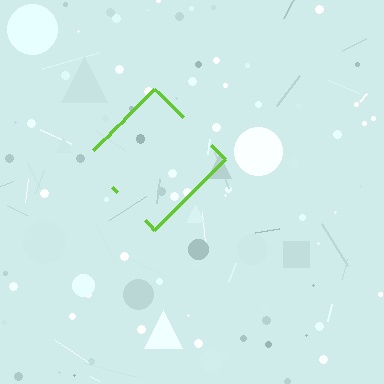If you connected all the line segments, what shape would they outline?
They would outline a diamond.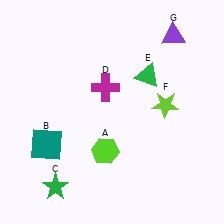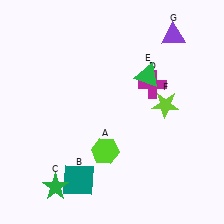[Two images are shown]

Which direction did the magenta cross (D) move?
The magenta cross (D) moved right.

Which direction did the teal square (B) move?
The teal square (B) moved down.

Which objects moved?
The objects that moved are: the teal square (B), the magenta cross (D).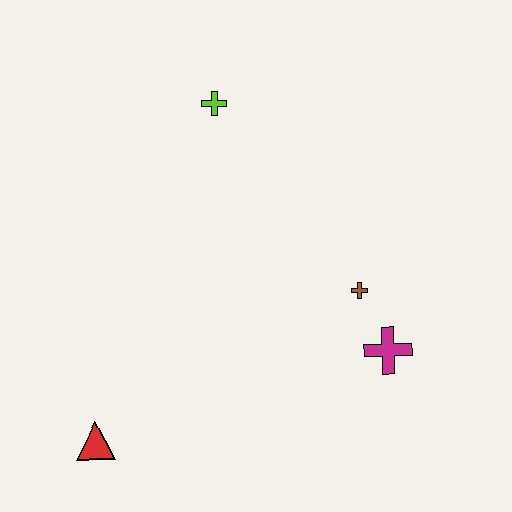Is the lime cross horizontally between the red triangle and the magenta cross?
Yes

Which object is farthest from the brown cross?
The red triangle is farthest from the brown cross.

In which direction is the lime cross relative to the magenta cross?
The lime cross is above the magenta cross.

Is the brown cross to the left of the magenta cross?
Yes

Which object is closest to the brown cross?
The magenta cross is closest to the brown cross.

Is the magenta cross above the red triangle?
Yes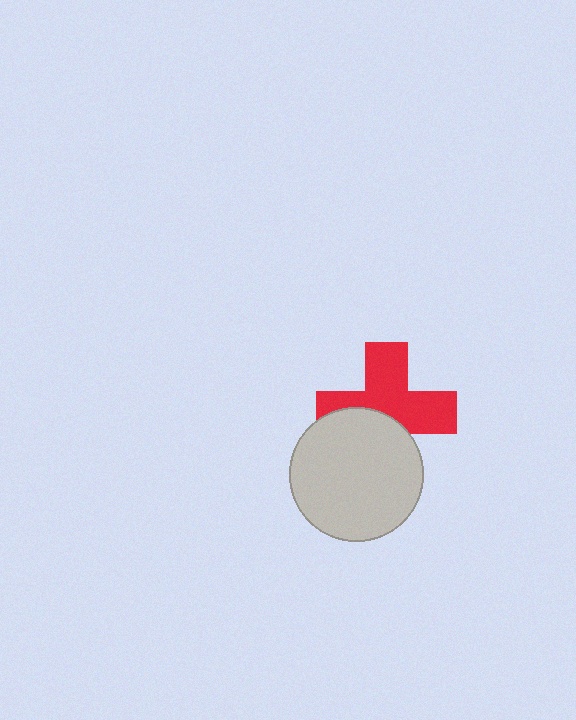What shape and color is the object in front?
The object in front is a light gray circle.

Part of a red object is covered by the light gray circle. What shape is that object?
It is a cross.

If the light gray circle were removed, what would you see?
You would see the complete red cross.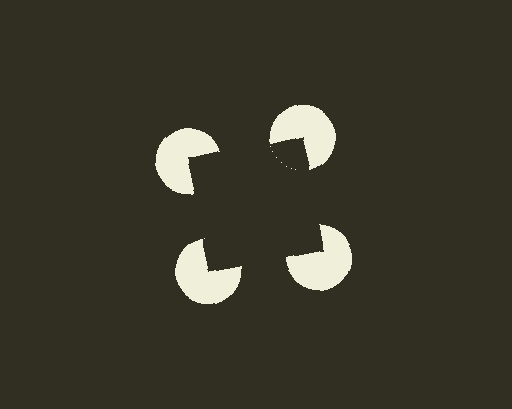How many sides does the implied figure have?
4 sides.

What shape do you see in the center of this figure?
An illusory square — its edges are inferred from the aligned wedge cuts in the pac-man discs, not physically drawn.